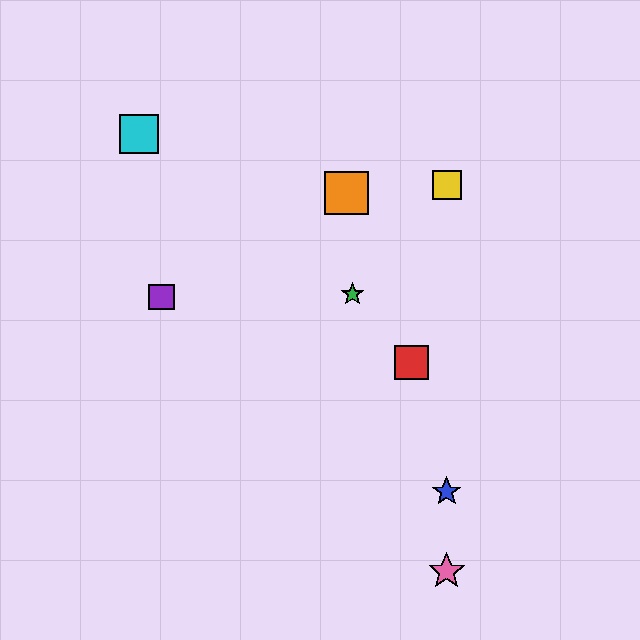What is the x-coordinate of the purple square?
The purple square is at x≈162.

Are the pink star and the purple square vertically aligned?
No, the pink star is at x≈447 and the purple square is at x≈162.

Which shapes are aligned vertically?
The blue star, the yellow square, the pink star are aligned vertically.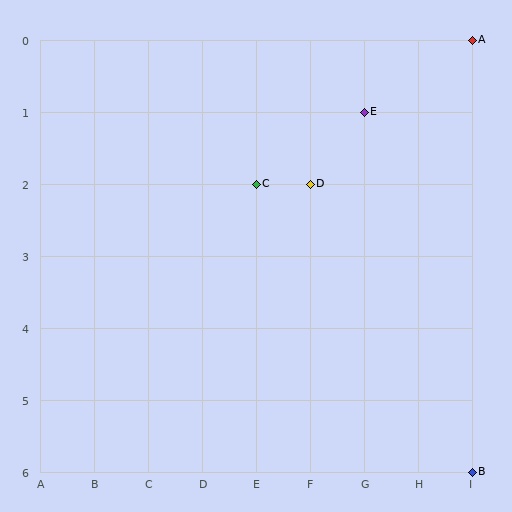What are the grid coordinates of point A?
Point A is at grid coordinates (I, 0).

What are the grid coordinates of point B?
Point B is at grid coordinates (I, 6).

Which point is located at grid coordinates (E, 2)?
Point C is at (E, 2).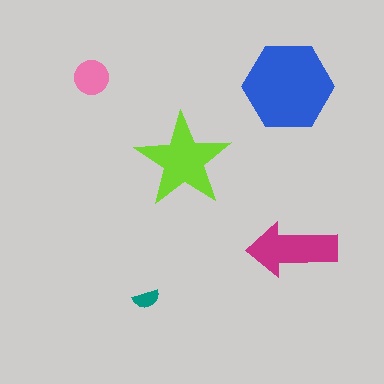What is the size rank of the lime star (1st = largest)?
2nd.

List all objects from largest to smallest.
The blue hexagon, the lime star, the magenta arrow, the pink circle, the teal semicircle.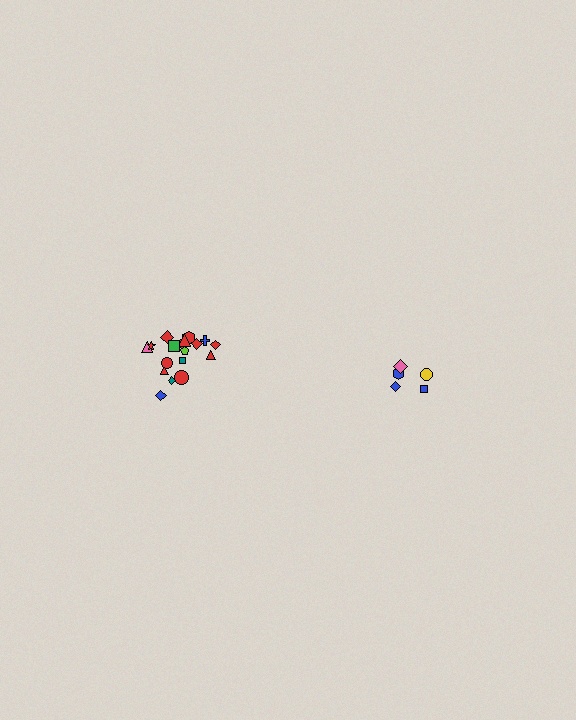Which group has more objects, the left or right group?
The left group.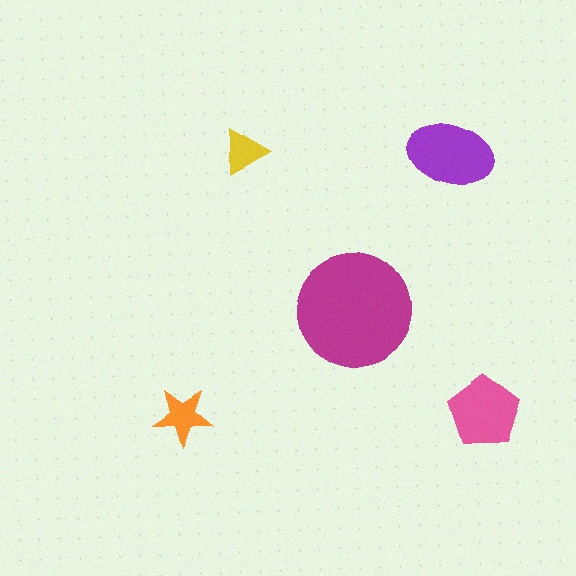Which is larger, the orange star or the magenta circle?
The magenta circle.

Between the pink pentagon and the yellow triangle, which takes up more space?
The pink pentagon.